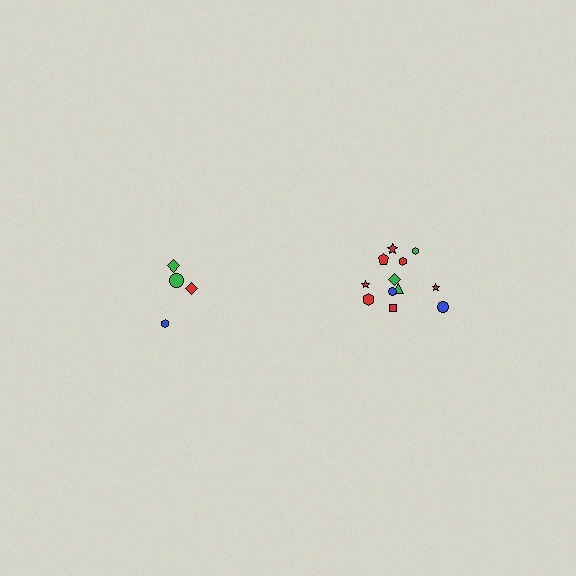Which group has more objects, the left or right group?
The right group.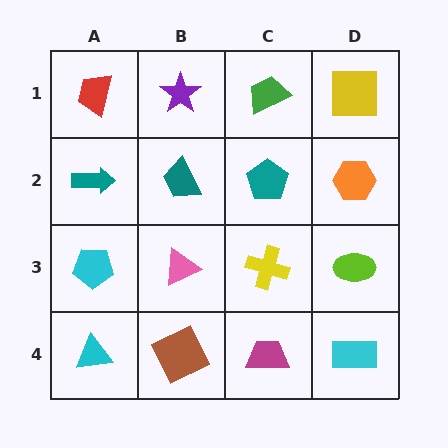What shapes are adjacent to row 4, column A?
A cyan pentagon (row 3, column A), a brown square (row 4, column B).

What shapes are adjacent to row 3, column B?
A teal trapezoid (row 2, column B), a brown square (row 4, column B), a cyan pentagon (row 3, column A), a yellow cross (row 3, column C).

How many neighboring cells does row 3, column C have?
4.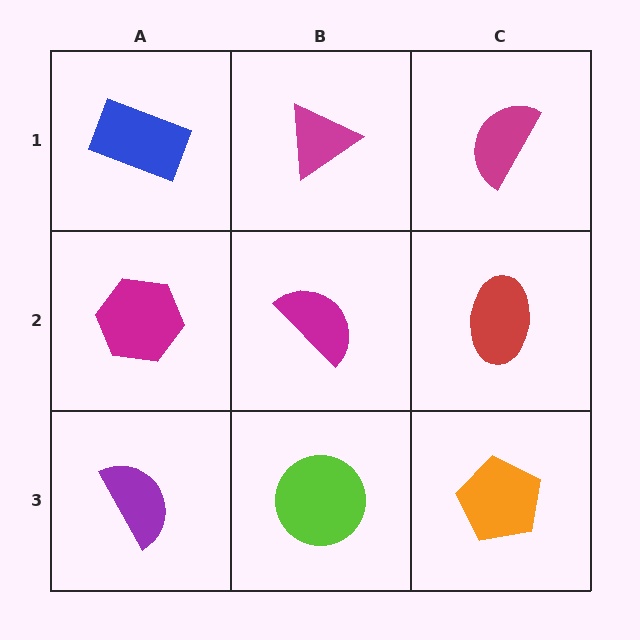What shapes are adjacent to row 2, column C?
A magenta semicircle (row 1, column C), an orange pentagon (row 3, column C), a magenta semicircle (row 2, column B).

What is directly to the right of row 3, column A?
A lime circle.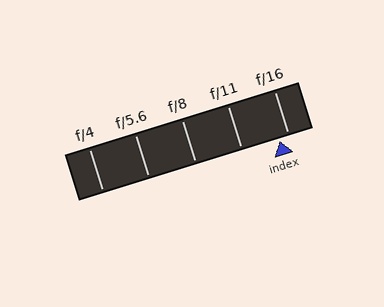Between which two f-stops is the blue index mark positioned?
The index mark is between f/11 and f/16.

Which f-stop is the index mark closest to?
The index mark is closest to f/16.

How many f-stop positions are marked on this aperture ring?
There are 5 f-stop positions marked.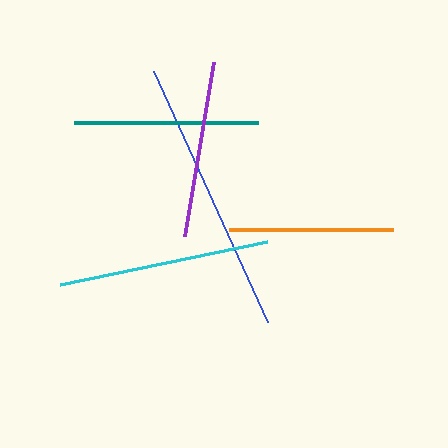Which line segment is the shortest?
The orange line is the shortest at approximately 163 pixels.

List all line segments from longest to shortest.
From longest to shortest: blue, cyan, teal, purple, orange.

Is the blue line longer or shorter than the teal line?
The blue line is longer than the teal line.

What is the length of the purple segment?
The purple segment is approximately 176 pixels long.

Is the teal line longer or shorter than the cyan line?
The cyan line is longer than the teal line.